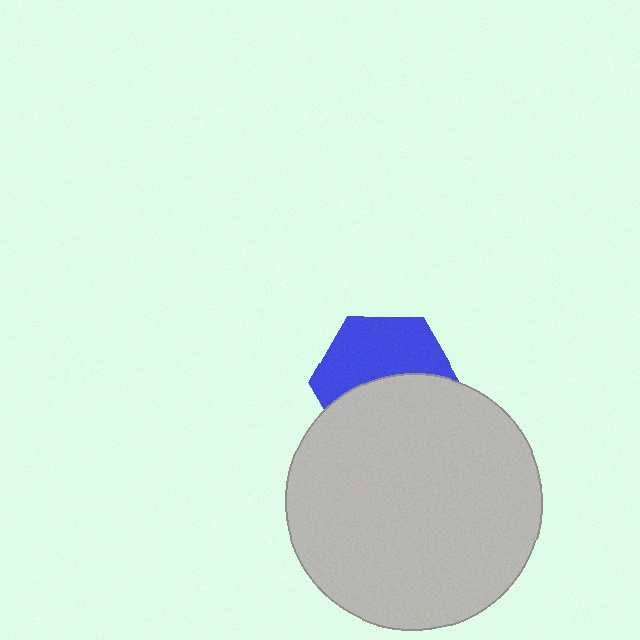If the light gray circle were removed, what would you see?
You would see the complete blue hexagon.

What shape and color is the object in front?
The object in front is a light gray circle.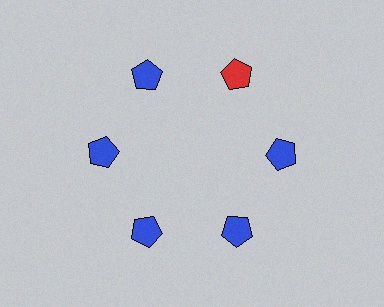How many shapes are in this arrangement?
There are 6 shapes arranged in a ring pattern.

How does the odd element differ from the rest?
It has a different color: red instead of blue.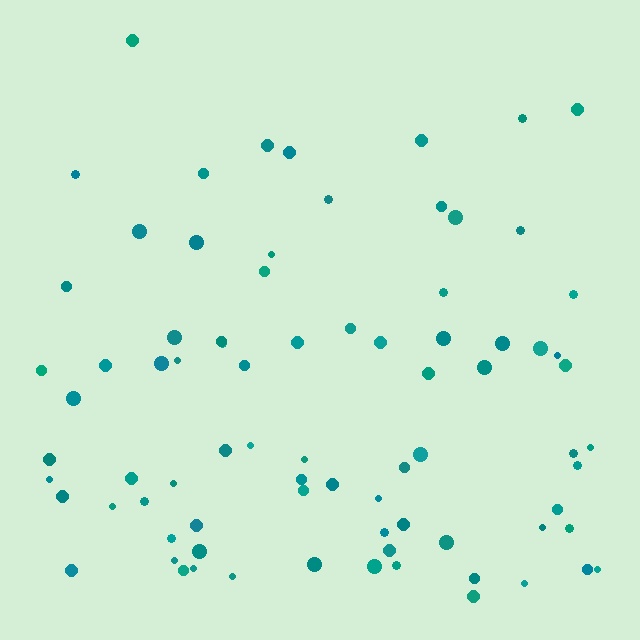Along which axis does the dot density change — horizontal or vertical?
Vertical.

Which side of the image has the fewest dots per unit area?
The top.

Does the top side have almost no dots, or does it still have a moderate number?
Still a moderate number, just noticeably fewer than the bottom.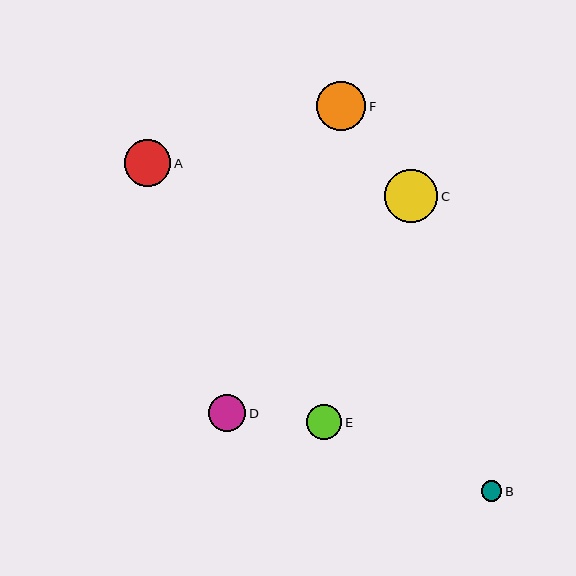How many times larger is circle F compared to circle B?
Circle F is approximately 2.4 times the size of circle B.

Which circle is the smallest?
Circle B is the smallest with a size of approximately 21 pixels.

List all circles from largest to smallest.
From largest to smallest: C, F, A, D, E, B.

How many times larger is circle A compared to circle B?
Circle A is approximately 2.2 times the size of circle B.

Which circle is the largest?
Circle C is the largest with a size of approximately 53 pixels.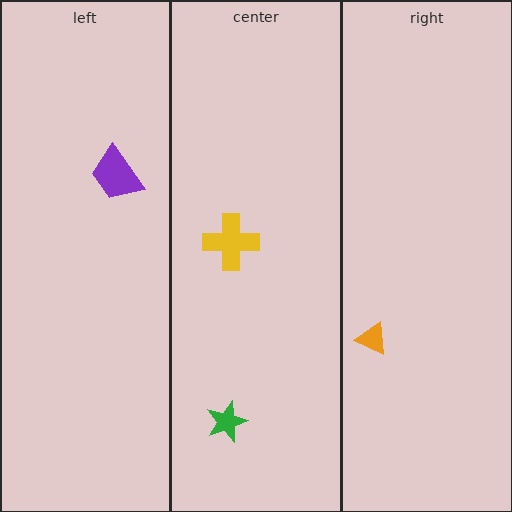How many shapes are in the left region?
1.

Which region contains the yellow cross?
The center region.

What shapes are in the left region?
The purple trapezoid.